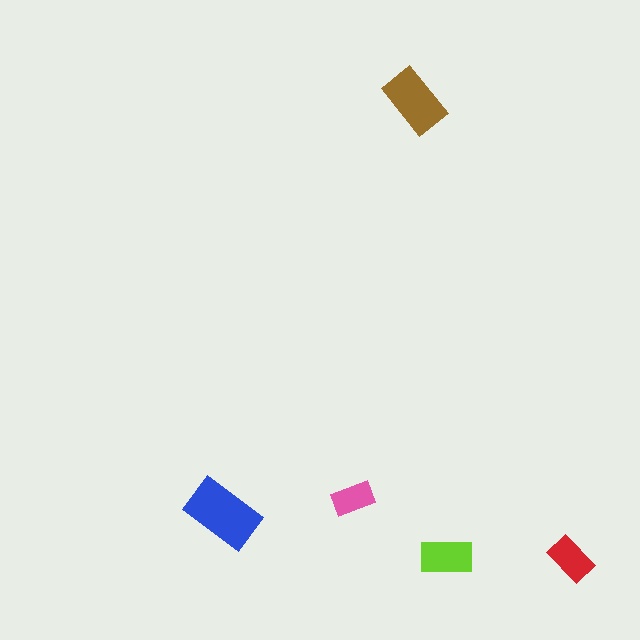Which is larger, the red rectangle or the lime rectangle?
The lime one.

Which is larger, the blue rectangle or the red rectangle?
The blue one.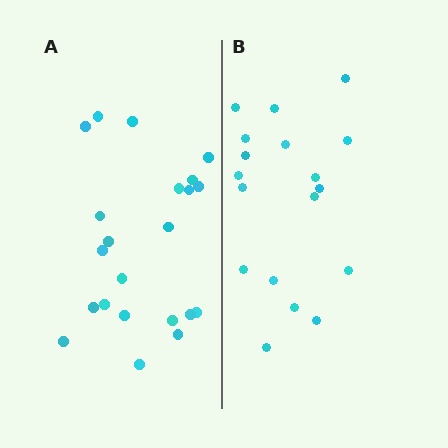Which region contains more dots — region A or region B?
Region A (the left region) has more dots.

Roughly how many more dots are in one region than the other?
Region A has about 4 more dots than region B.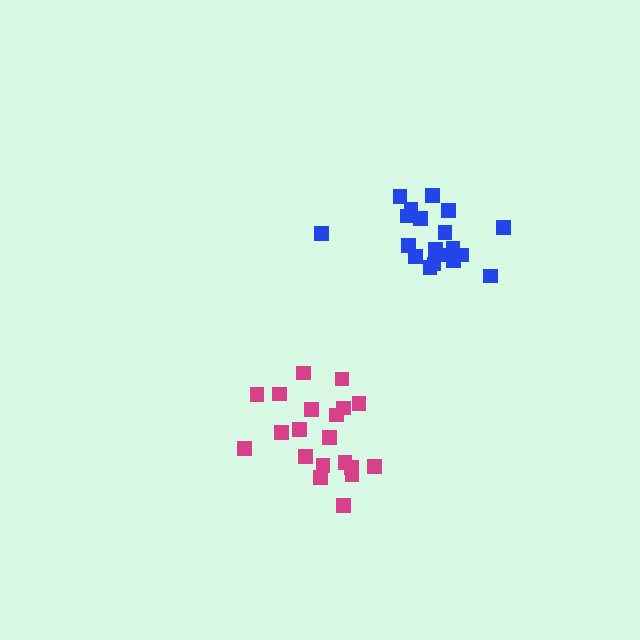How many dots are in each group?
Group 1: 21 dots, Group 2: 19 dots (40 total).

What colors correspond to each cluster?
The clusters are colored: magenta, blue.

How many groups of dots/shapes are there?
There are 2 groups.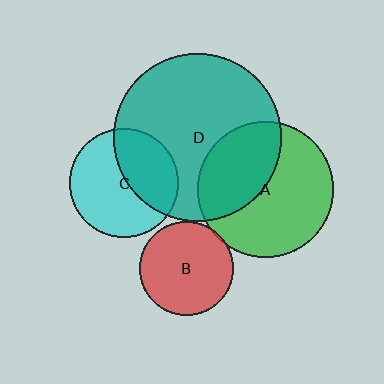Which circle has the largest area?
Circle D (teal).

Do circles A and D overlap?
Yes.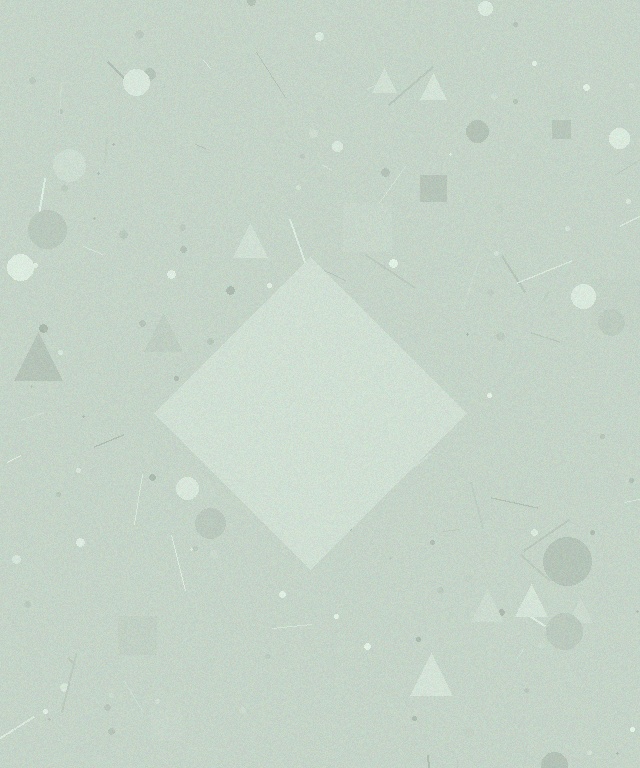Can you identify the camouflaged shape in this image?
The camouflaged shape is a diamond.